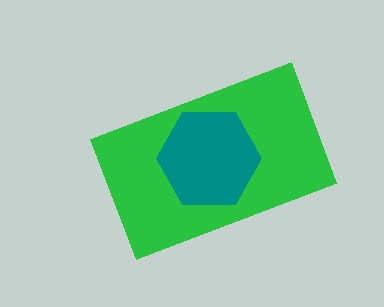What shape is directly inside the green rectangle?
The teal hexagon.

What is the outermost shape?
The green rectangle.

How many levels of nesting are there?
2.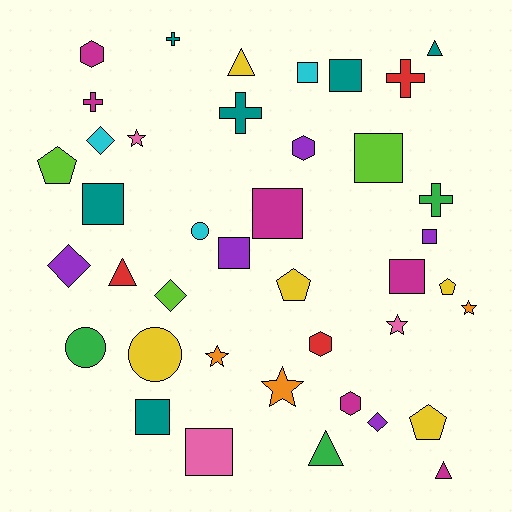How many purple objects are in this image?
There are 5 purple objects.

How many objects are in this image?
There are 40 objects.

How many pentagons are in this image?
There are 4 pentagons.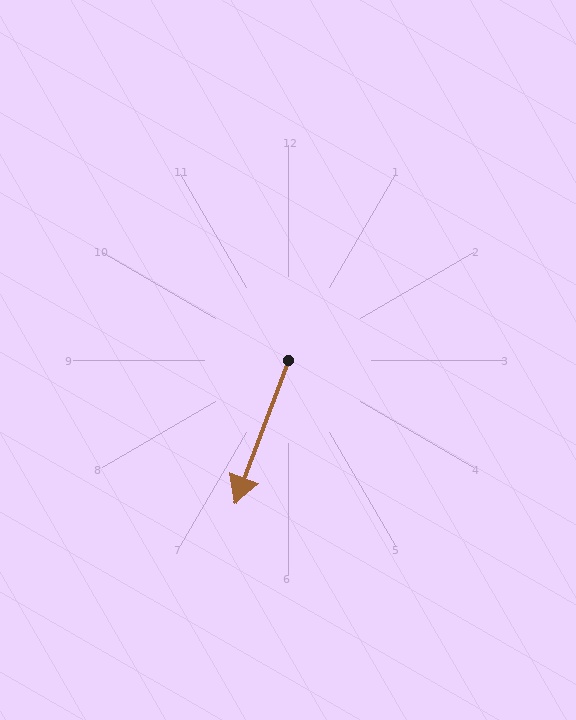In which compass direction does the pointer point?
South.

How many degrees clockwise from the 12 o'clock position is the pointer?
Approximately 200 degrees.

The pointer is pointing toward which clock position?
Roughly 7 o'clock.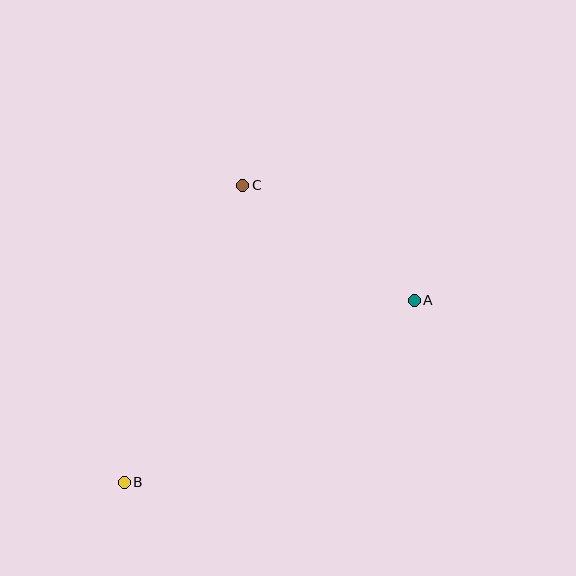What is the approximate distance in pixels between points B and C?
The distance between B and C is approximately 320 pixels.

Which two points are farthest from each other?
Points A and B are farthest from each other.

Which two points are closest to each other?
Points A and C are closest to each other.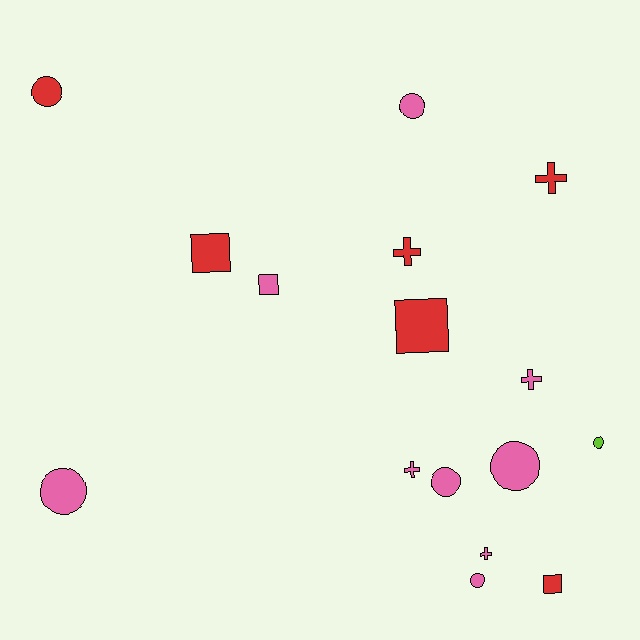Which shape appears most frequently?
Circle, with 7 objects.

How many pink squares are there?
There is 1 pink square.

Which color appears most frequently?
Pink, with 9 objects.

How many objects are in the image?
There are 16 objects.